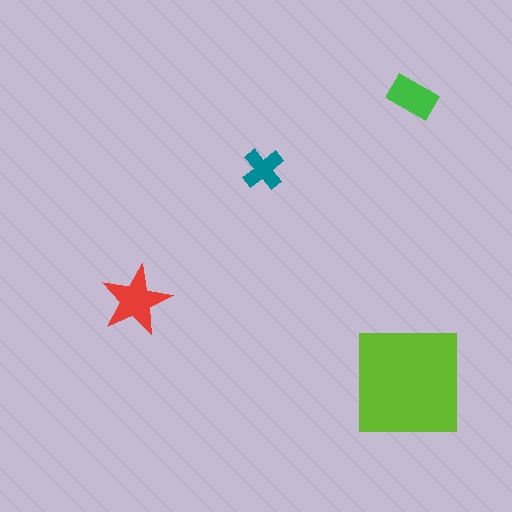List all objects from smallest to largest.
The teal cross, the green rectangle, the red star, the lime square.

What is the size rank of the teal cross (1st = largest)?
4th.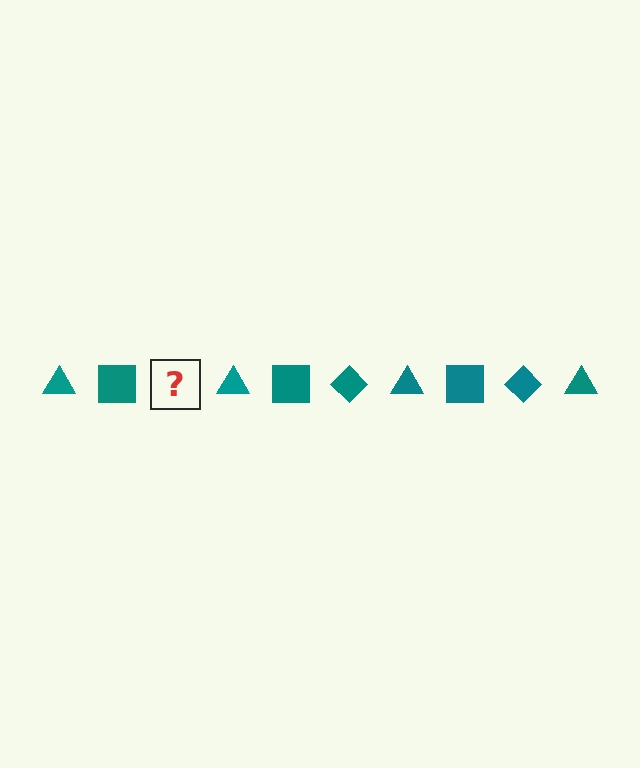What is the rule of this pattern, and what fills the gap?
The rule is that the pattern cycles through triangle, square, diamond shapes in teal. The gap should be filled with a teal diamond.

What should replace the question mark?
The question mark should be replaced with a teal diamond.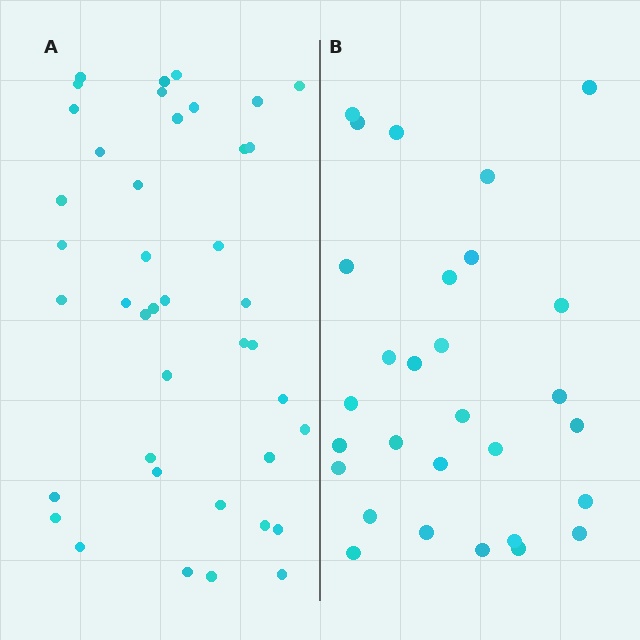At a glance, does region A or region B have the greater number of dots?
Region A (the left region) has more dots.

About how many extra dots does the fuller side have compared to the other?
Region A has roughly 12 or so more dots than region B.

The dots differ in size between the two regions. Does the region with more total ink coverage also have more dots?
No. Region B has more total ink coverage because its dots are larger, but region A actually contains more individual dots. Total area can be misleading — the number of items is what matters here.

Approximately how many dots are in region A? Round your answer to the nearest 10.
About 40 dots. (The exact count is 41, which rounds to 40.)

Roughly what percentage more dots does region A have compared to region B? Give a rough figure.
About 40% more.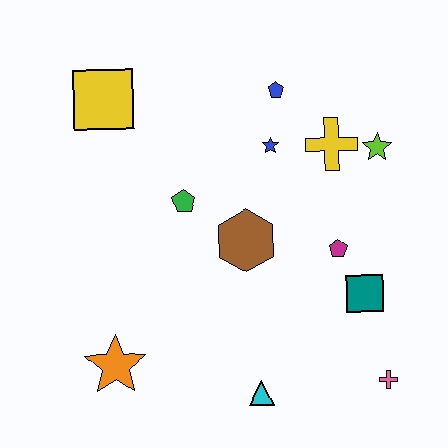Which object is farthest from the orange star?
The lime star is farthest from the orange star.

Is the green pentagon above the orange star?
Yes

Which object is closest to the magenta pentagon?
The teal square is closest to the magenta pentagon.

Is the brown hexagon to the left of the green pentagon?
No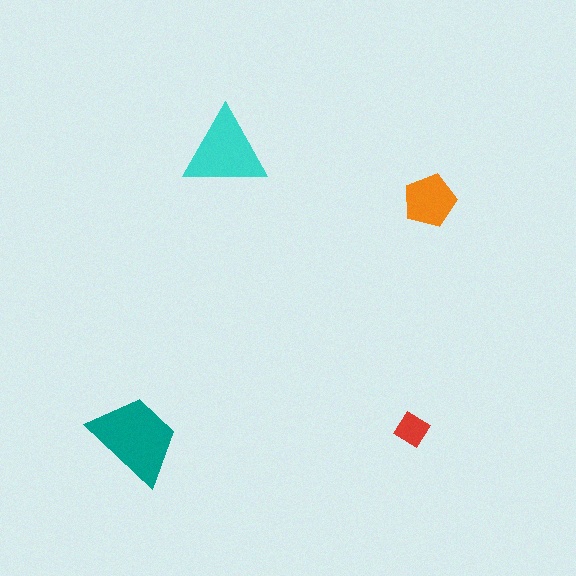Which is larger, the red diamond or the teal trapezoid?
The teal trapezoid.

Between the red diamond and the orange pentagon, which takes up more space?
The orange pentagon.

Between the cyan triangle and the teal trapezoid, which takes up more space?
The teal trapezoid.